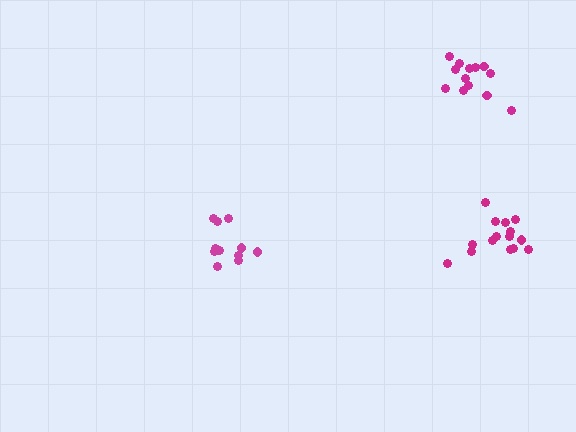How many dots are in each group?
Group 1: 15 dots, Group 2: 11 dots, Group 3: 13 dots (39 total).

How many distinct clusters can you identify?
There are 3 distinct clusters.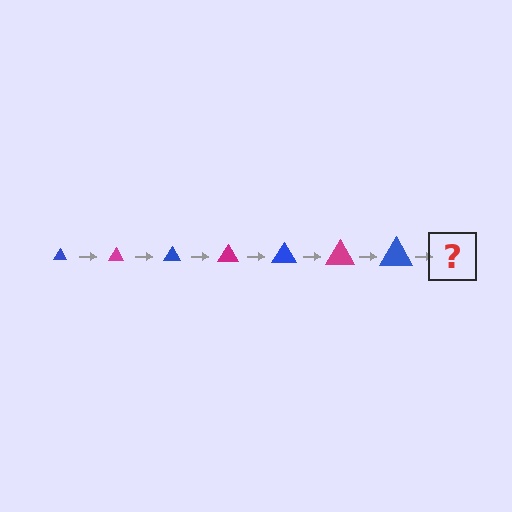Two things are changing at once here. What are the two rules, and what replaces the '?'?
The two rules are that the triangle grows larger each step and the color cycles through blue and magenta. The '?' should be a magenta triangle, larger than the previous one.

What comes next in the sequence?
The next element should be a magenta triangle, larger than the previous one.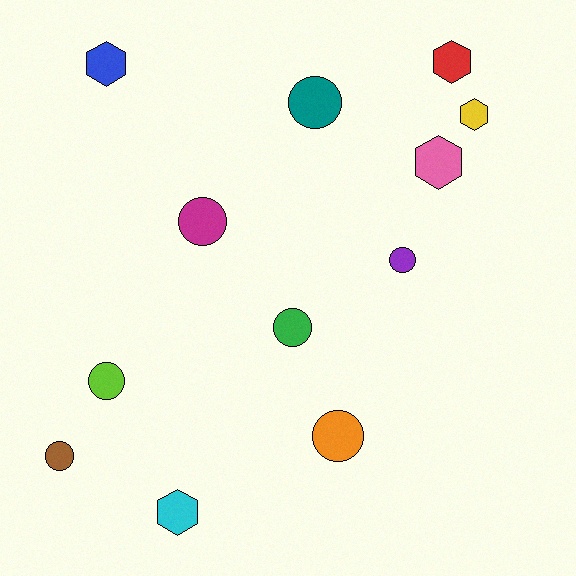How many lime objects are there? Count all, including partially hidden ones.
There is 1 lime object.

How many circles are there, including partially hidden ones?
There are 7 circles.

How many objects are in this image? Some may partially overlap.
There are 12 objects.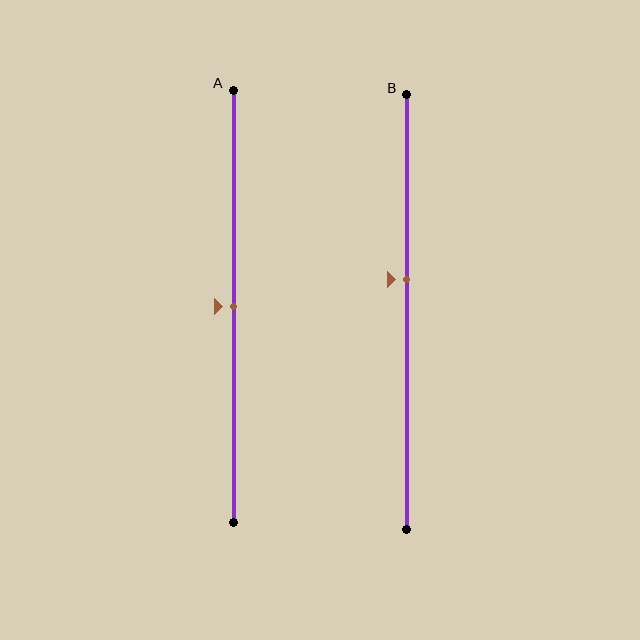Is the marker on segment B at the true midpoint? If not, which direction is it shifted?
No, the marker on segment B is shifted upward by about 8% of the segment length.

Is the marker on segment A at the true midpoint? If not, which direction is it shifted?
Yes, the marker on segment A is at the true midpoint.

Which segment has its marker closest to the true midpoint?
Segment A has its marker closest to the true midpoint.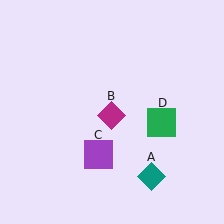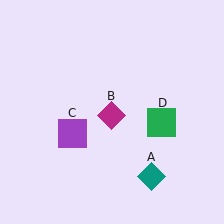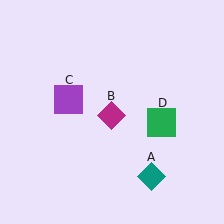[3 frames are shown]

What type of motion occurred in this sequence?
The purple square (object C) rotated clockwise around the center of the scene.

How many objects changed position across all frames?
1 object changed position: purple square (object C).